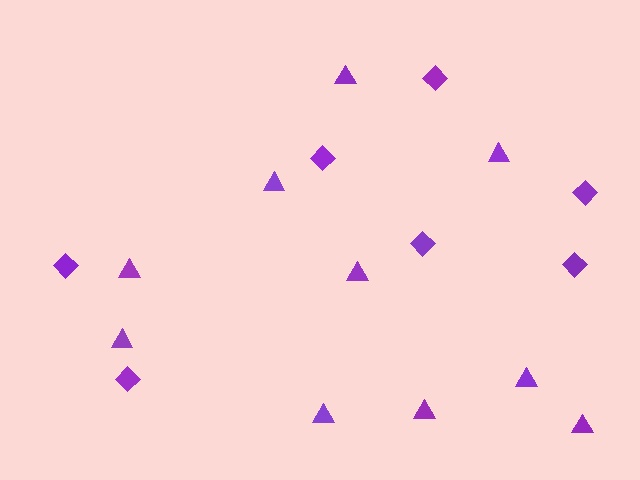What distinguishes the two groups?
There are 2 groups: one group of triangles (10) and one group of diamonds (7).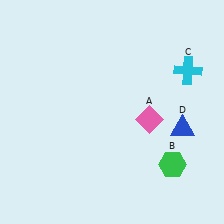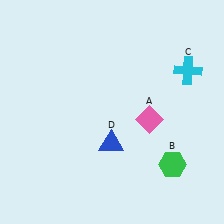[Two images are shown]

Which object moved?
The blue triangle (D) moved left.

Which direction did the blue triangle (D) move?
The blue triangle (D) moved left.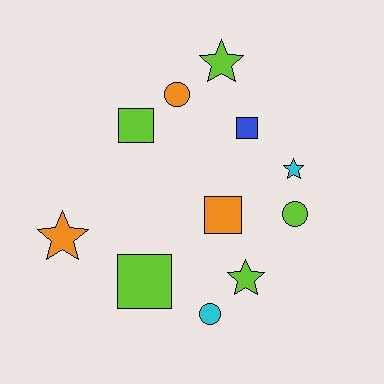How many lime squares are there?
There are 2 lime squares.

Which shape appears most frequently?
Star, with 4 objects.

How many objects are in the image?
There are 11 objects.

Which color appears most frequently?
Lime, with 5 objects.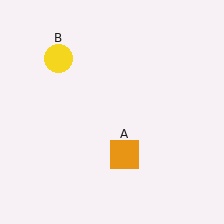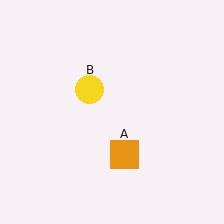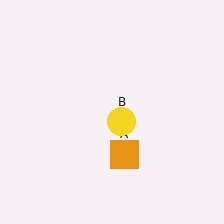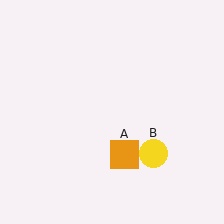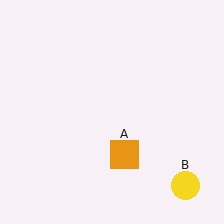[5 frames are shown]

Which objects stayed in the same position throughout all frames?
Orange square (object A) remained stationary.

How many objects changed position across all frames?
1 object changed position: yellow circle (object B).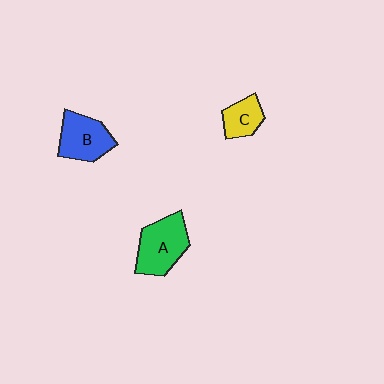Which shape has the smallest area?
Shape C (yellow).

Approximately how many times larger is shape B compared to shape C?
Approximately 1.5 times.